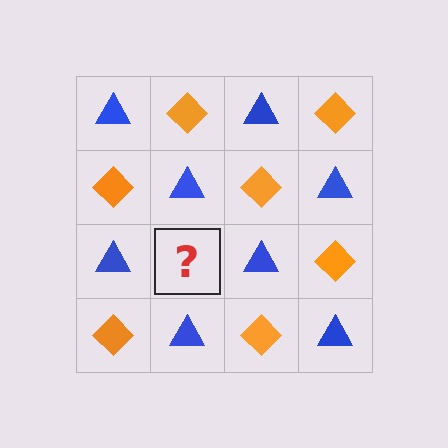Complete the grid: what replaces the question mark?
The question mark should be replaced with an orange diamond.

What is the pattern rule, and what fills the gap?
The rule is that it alternates blue triangle and orange diamond in a checkerboard pattern. The gap should be filled with an orange diamond.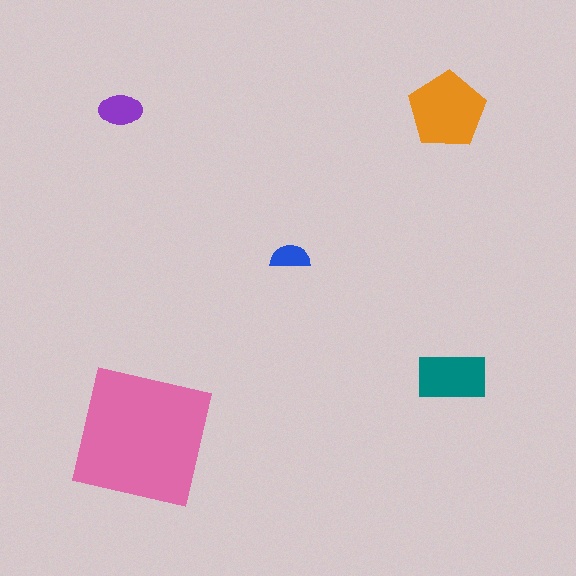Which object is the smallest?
The blue semicircle.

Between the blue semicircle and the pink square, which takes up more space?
The pink square.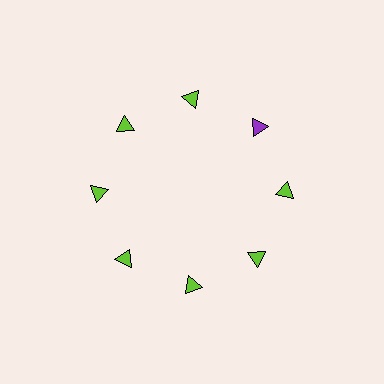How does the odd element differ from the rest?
It has a different color: purple instead of lime.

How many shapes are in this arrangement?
There are 8 shapes arranged in a ring pattern.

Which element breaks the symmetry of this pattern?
The purple triangle at roughly the 2 o'clock position breaks the symmetry. All other shapes are lime triangles.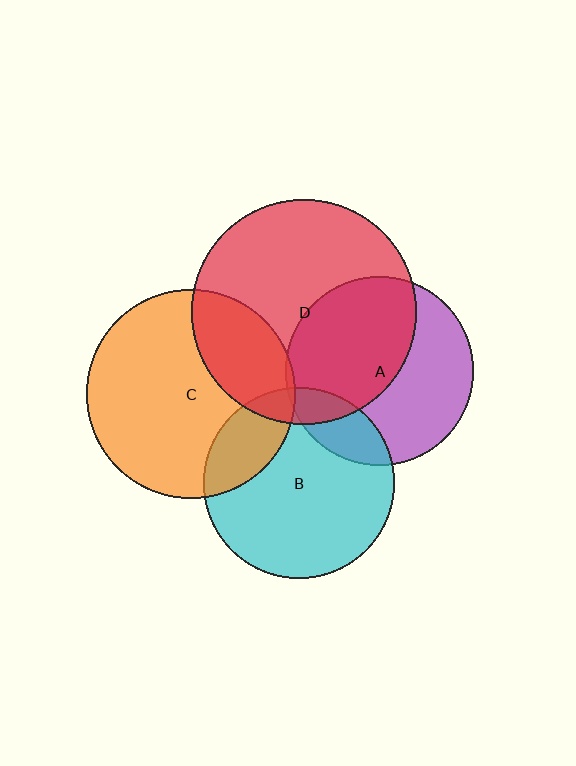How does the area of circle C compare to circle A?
Approximately 1.2 times.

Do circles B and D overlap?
Yes.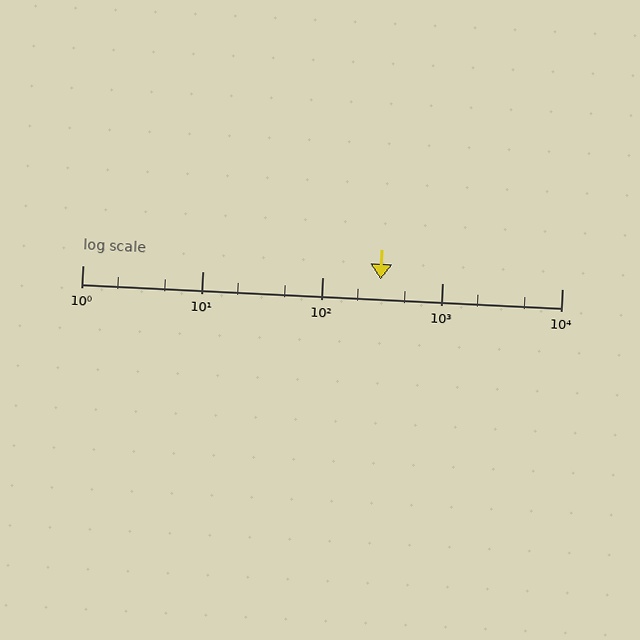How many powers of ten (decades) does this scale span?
The scale spans 4 decades, from 1 to 10000.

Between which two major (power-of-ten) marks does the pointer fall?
The pointer is between 100 and 1000.